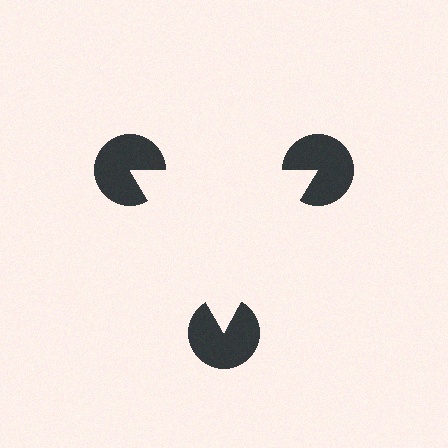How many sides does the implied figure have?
3 sides.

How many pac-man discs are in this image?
There are 3 — one at each vertex of the illusory triangle.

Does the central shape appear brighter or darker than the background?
It typically appears slightly brighter than the background, even though no actual brightness change is drawn.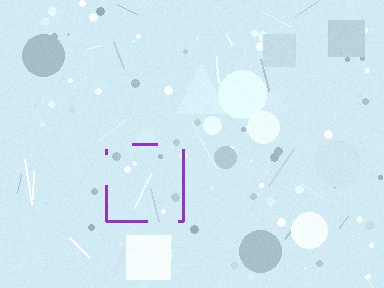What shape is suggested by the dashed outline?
The dashed outline suggests a square.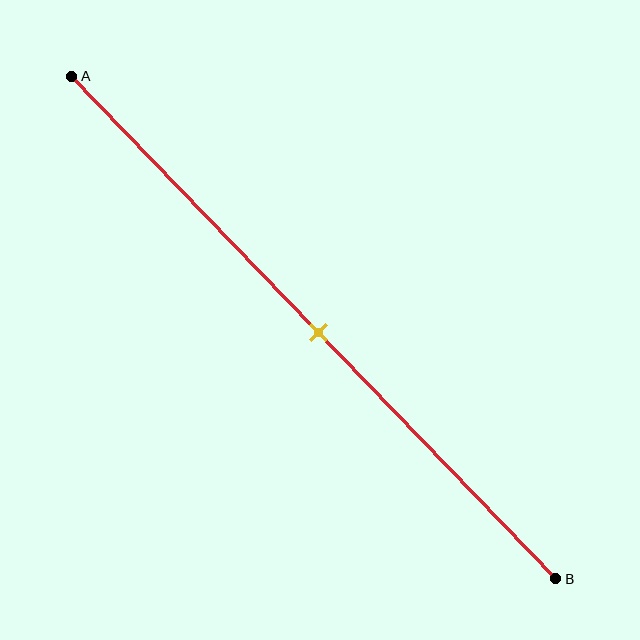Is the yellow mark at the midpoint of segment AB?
Yes, the mark is approximately at the midpoint.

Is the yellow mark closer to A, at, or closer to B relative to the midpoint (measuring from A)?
The yellow mark is approximately at the midpoint of segment AB.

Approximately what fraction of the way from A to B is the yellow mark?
The yellow mark is approximately 50% of the way from A to B.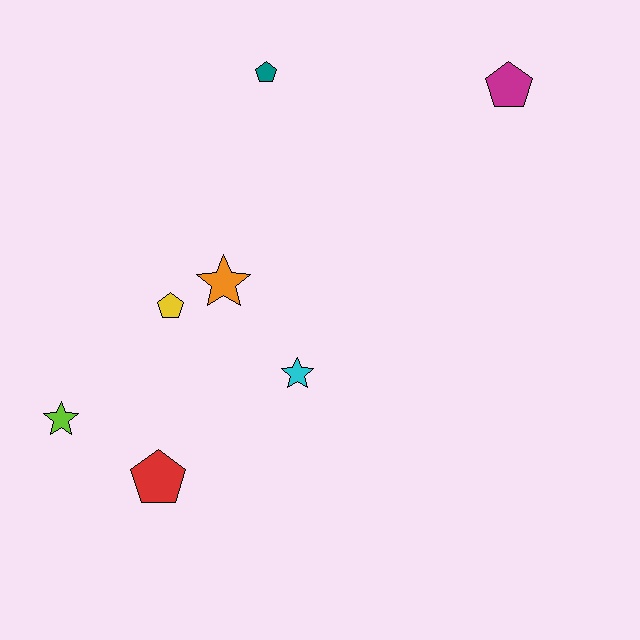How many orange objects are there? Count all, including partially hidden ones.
There is 1 orange object.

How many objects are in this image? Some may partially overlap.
There are 7 objects.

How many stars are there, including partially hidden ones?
There are 3 stars.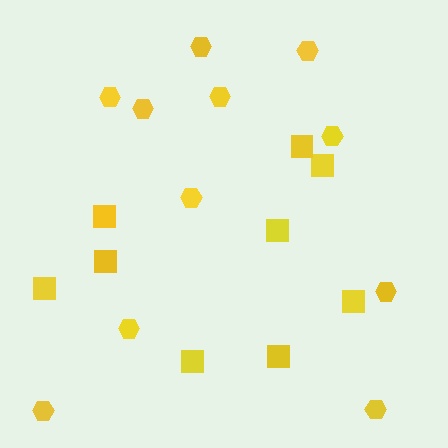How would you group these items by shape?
There are 2 groups: one group of squares (9) and one group of hexagons (11).